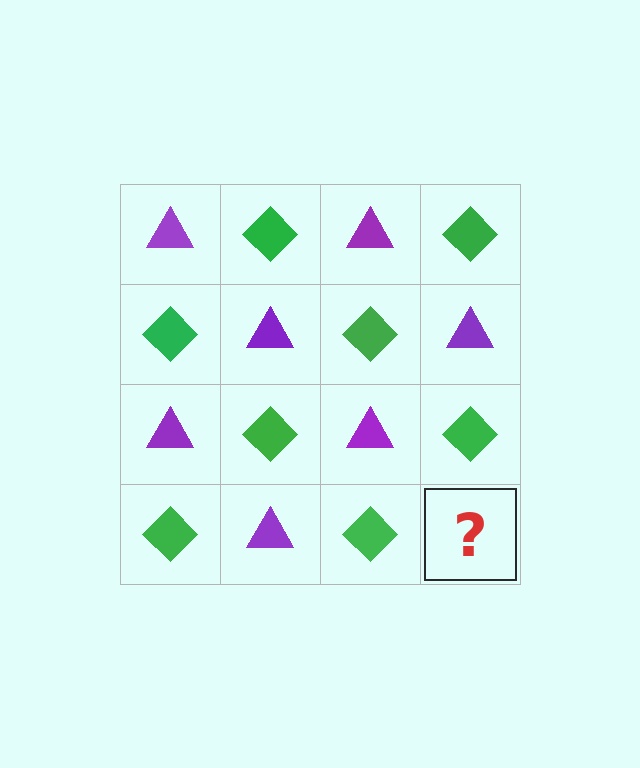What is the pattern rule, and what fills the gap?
The rule is that it alternates purple triangle and green diamond in a checkerboard pattern. The gap should be filled with a purple triangle.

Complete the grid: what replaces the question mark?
The question mark should be replaced with a purple triangle.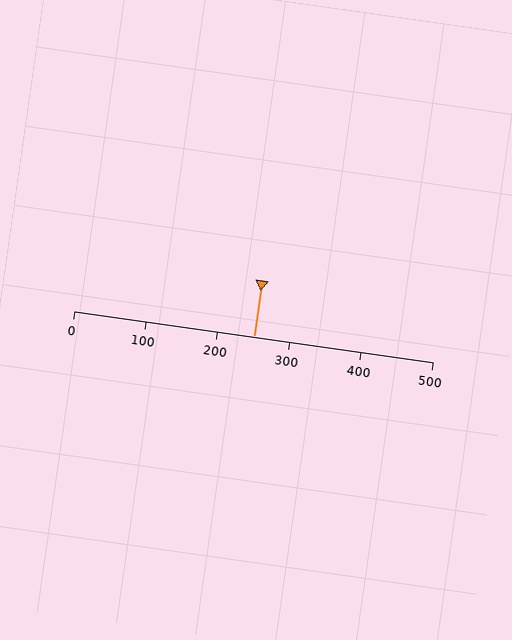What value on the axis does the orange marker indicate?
The marker indicates approximately 250.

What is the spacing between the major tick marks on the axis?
The major ticks are spaced 100 apart.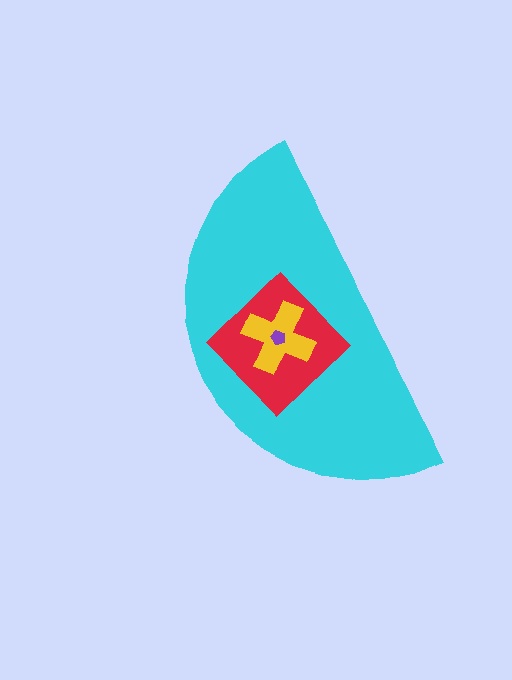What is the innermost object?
The purple pentagon.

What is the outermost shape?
The cyan semicircle.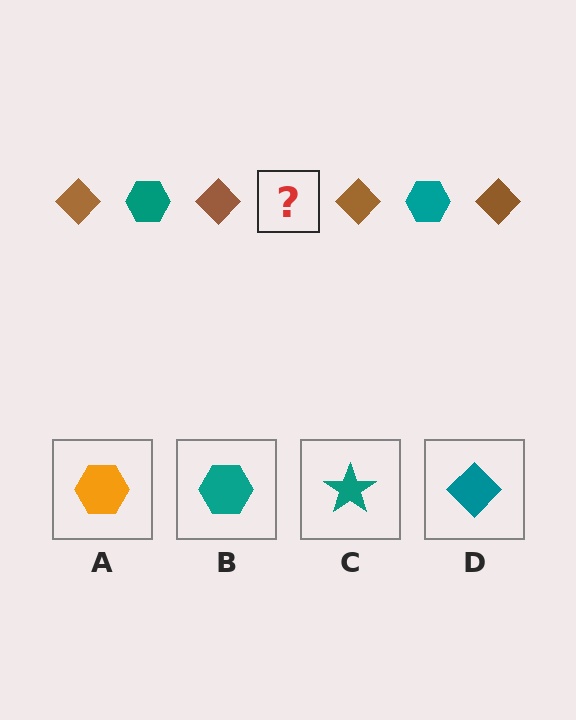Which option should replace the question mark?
Option B.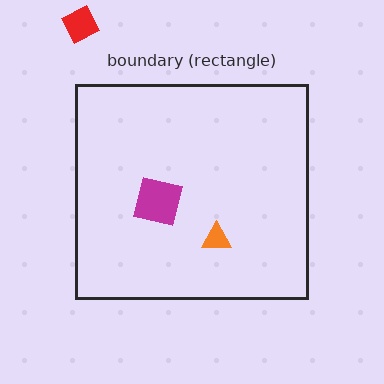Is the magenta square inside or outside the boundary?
Inside.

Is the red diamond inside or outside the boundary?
Outside.